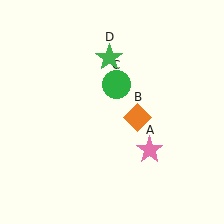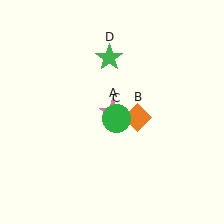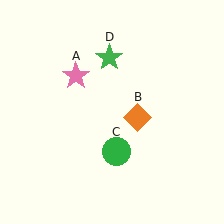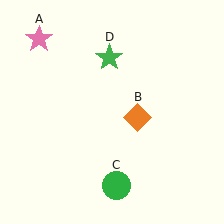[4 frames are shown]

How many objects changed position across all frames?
2 objects changed position: pink star (object A), green circle (object C).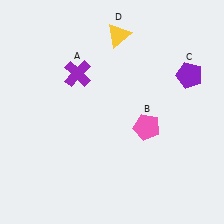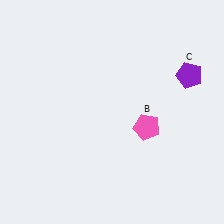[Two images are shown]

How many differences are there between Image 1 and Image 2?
There are 2 differences between the two images.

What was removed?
The purple cross (A), the yellow triangle (D) were removed in Image 2.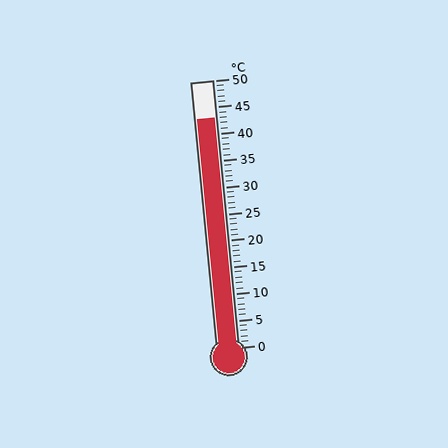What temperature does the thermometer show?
The thermometer shows approximately 43°C.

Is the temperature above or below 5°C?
The temperature is above 5°C.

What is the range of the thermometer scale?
The thermometer scale ranges from 0°C to 50°C.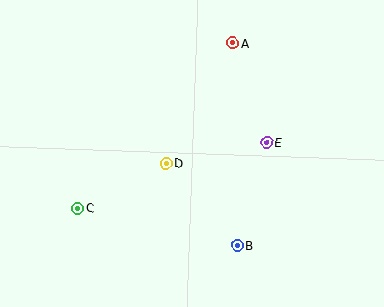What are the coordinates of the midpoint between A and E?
The midpoint between A and E is at (250, 93).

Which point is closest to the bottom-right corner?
Point B is closest to the bottom-right corner.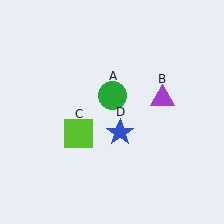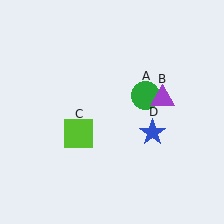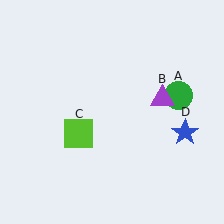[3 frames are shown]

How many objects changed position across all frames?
2 objects changed position: green circle (object A), blue star (object D).